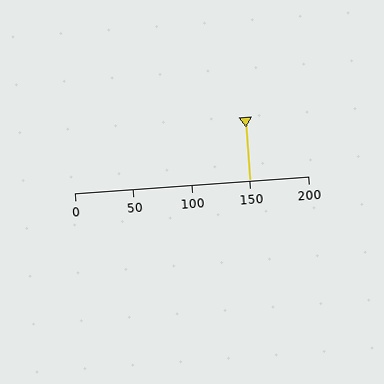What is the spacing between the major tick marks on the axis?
The major ticks are spaced 50 apart.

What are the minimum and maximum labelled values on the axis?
The axis runs from 0 to 200.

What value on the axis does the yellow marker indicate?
The marker indicates approximately 150.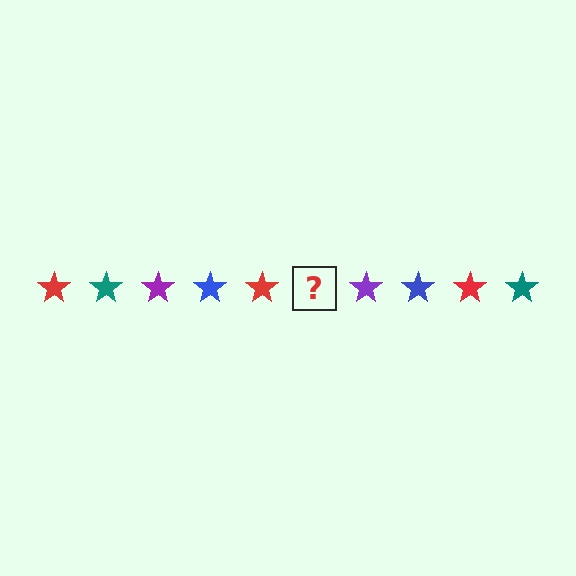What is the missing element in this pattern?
The missing element is a teal star.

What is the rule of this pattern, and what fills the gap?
The rule is that the pattern cycles through red, teal, purple, blue stars. The gap should be filled with a teal star.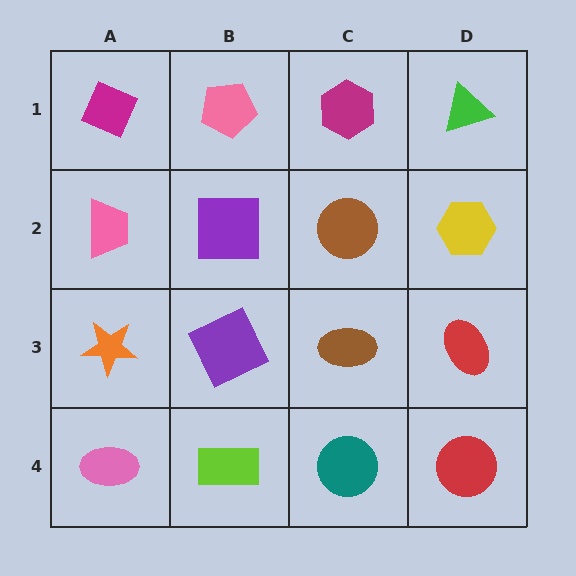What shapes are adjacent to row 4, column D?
A red ellipse (row 3, column D), a teal circle (row 4, column C).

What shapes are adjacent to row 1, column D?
A yellow hexagon (row 2, column D), a magenta hexagon (row 1, column C).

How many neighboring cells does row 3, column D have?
3.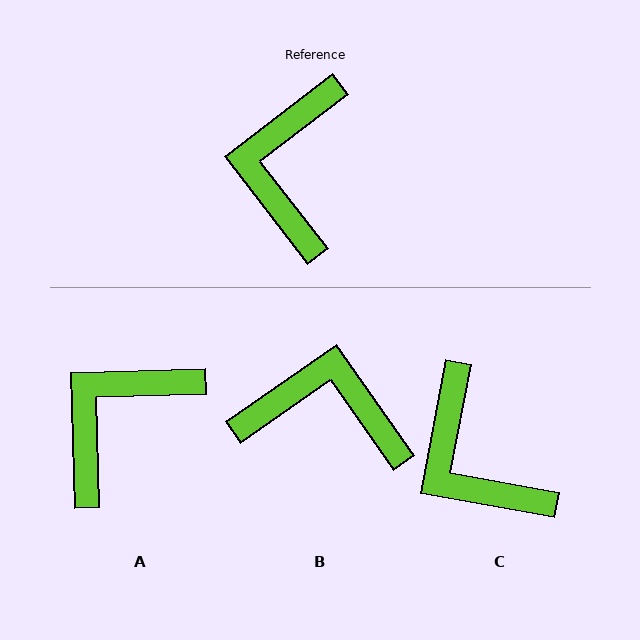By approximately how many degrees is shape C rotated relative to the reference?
Approximately 42 degrees counter-clockwise.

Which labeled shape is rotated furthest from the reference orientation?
B, about 93 degrees away.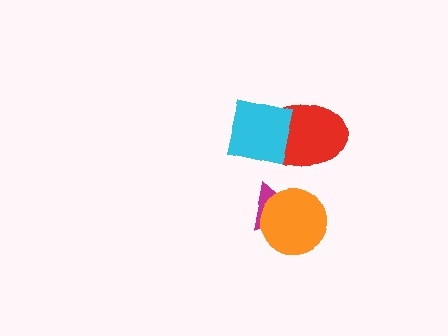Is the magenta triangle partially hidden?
Yes, it is partially covered by another shape.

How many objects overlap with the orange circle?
1 object overlaps with the orange circle.